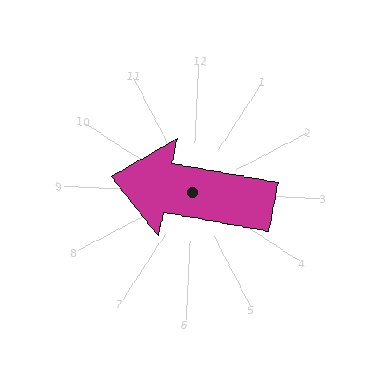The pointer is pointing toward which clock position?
Roughly 9 o'clock.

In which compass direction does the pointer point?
West.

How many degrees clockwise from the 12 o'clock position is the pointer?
Approximately 278 degrees.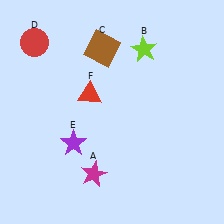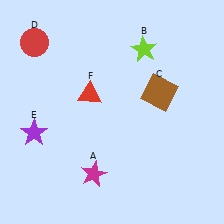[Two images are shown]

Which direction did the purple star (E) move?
The purple star (E) moved left.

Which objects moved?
The objects that moved are: the brown square (C), the purple star (E).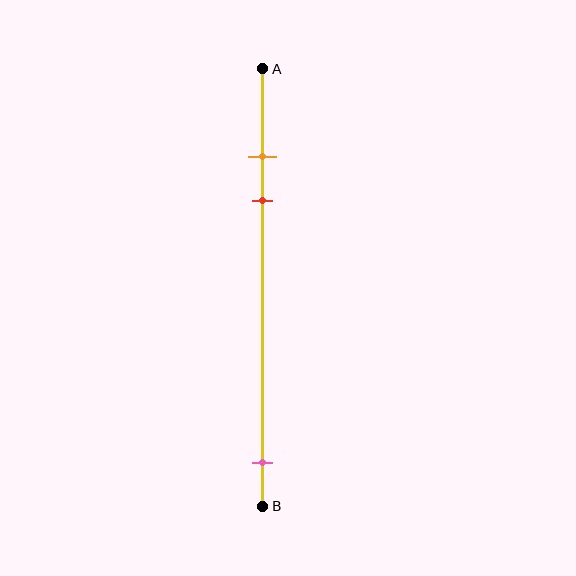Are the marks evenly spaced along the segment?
No, the marks are not evenly spaced.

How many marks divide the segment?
There are 3 marks dividing the segment.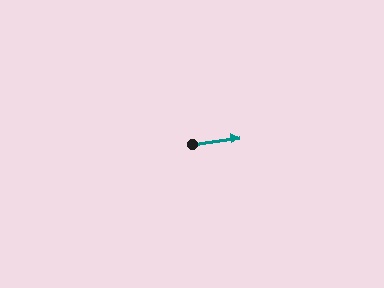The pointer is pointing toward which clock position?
Roughly 3 o'clock.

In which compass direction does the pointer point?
East.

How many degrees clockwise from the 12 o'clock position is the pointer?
Approximately 82 degrees.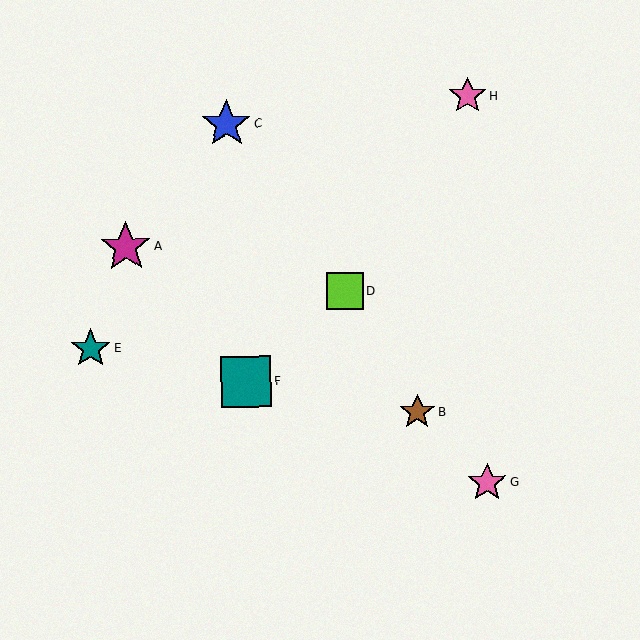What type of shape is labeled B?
Shape B is a brown star.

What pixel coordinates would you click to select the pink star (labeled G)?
Click at (487, 482) to select the pink star G.